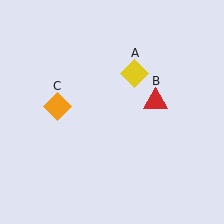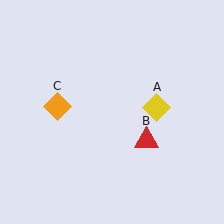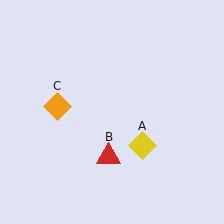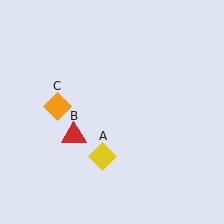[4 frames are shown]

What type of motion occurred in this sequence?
The yellow diamond (object A), red triangle (object B) rotated clockwise around the center of the scene.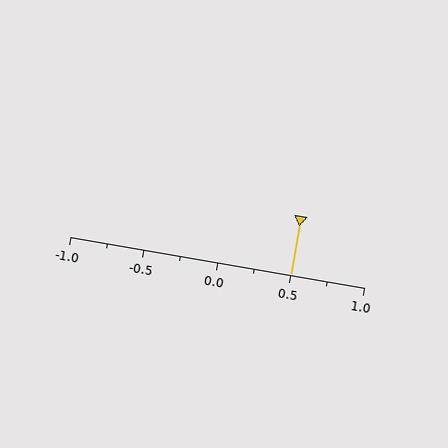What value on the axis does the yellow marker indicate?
The marker indicates approximately 0.5.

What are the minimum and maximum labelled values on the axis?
The axis runs from -1.0 to 1.0.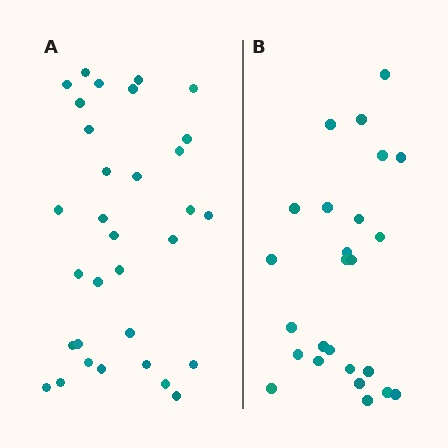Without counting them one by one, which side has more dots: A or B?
Region A (the left region) has more dots.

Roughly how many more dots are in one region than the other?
Region A has roughly 8 or so more dots than region B.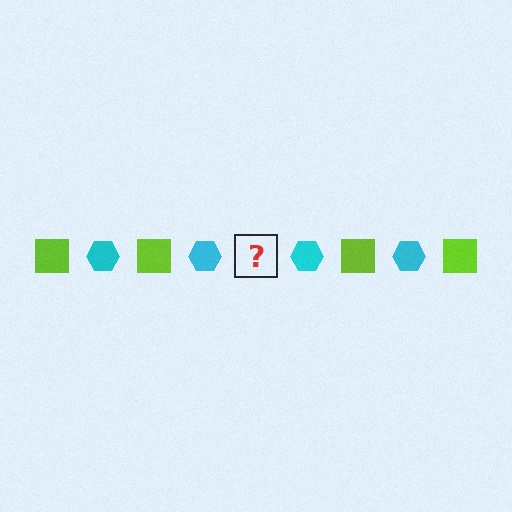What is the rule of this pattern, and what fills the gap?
The rule is that the pattern alternates between lime square and cyan hexagon. The gap should be filled with a lime square.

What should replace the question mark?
The question mark should be replaced with a lime square.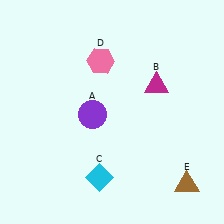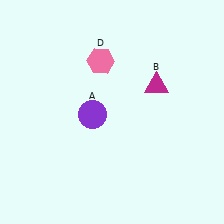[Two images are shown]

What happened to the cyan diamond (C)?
The cyan diamond (C) was removed in Image 2. It was in the bottom-left area of Image 1.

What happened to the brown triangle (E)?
The brown triangle (E) was removed in Image 2. It was in the bottom-right area of Image 1.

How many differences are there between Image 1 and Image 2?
There are 2 differences between the two images.